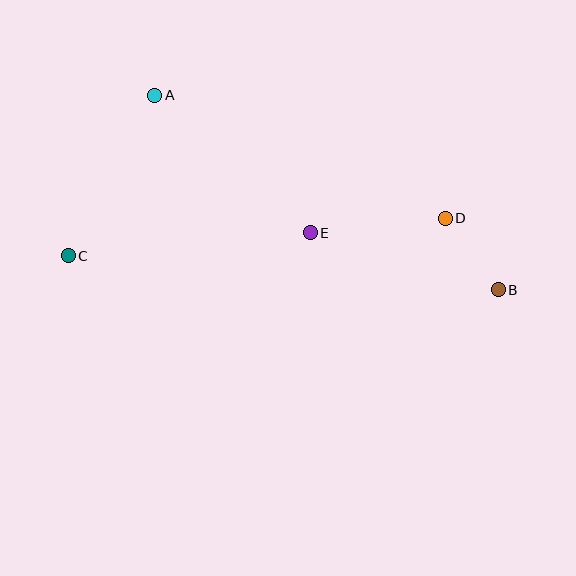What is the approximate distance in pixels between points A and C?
The distance between A and C is approximately 183 pixels.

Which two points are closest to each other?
Points B and D are closest to each other.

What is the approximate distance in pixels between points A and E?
The distance between A and E is approximately 208 pixels.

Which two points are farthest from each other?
Points B and C are farthest from each other.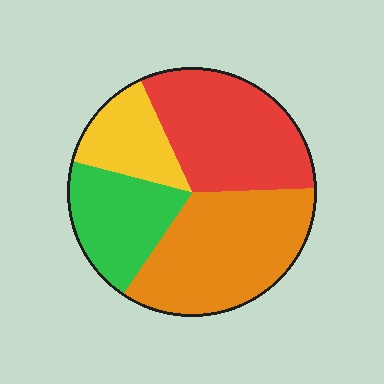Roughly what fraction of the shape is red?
Red covers 31% of the shape.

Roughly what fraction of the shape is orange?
Orange takes up about one third (1/3) of the shape.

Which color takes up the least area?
Yellow, at roughly 15%.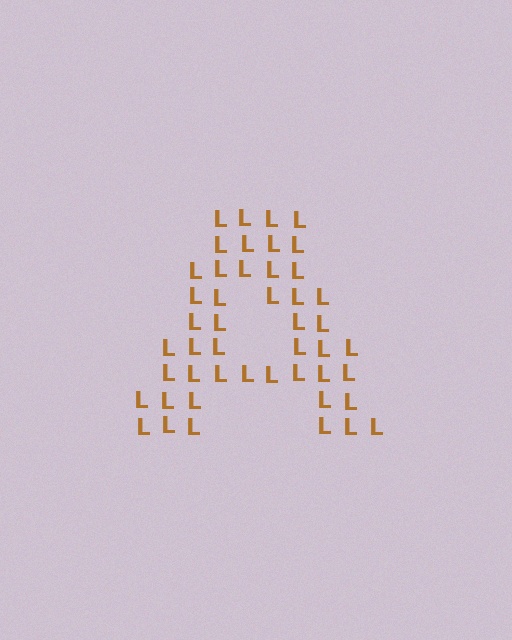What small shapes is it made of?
It is made of small letter L's.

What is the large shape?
The large shape is the letter A.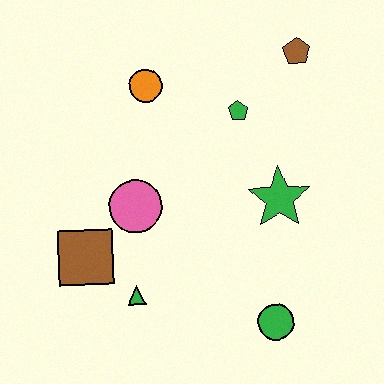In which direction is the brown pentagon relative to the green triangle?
The brown pentagon is above the green triangle.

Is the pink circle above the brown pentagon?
No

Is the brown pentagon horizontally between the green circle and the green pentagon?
No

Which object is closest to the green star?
The green pentagon is closest to the green star.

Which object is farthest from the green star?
The brown square is farthest from the green star.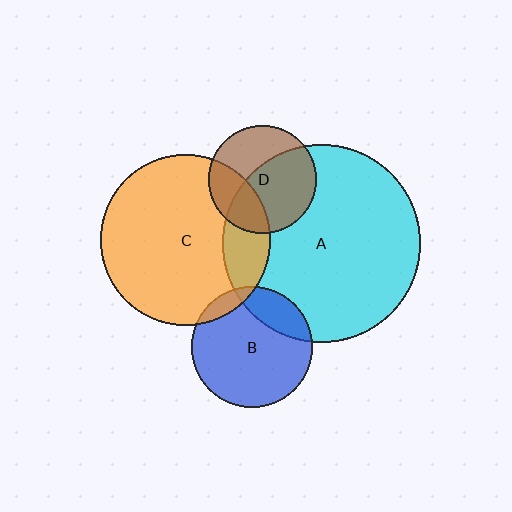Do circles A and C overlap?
Yes.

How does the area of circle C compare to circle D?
Approximately 2.5 times.